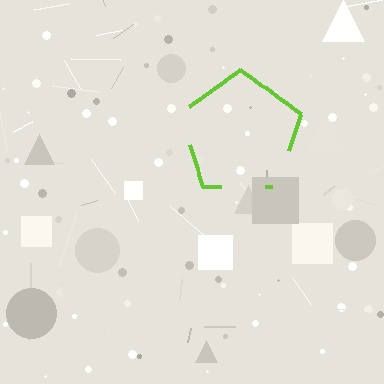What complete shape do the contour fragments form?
The contour fragments form a pentagon.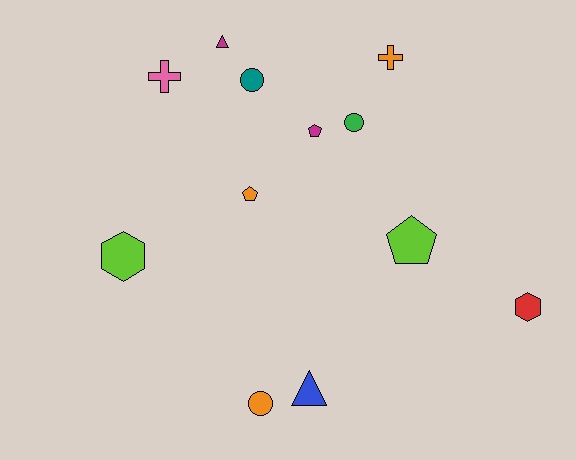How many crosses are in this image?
There are 2 crosses.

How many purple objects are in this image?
There are no purple objects.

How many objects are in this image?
There are 12 objects.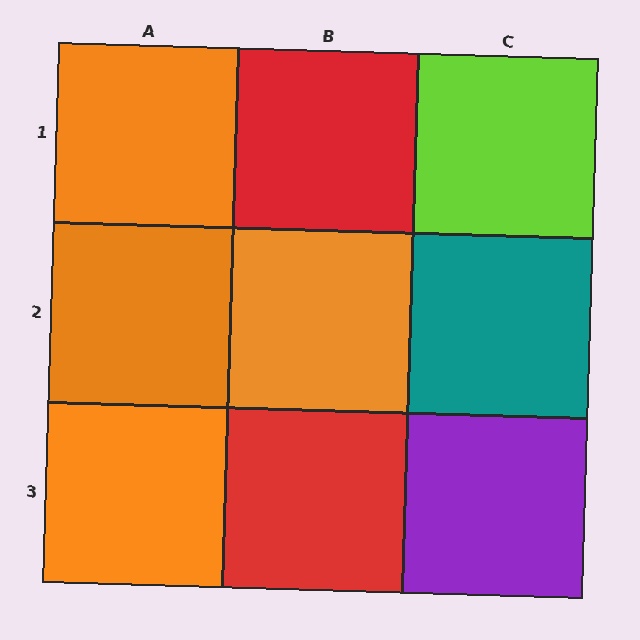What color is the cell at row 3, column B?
Red.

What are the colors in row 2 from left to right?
Orange, orange, teal.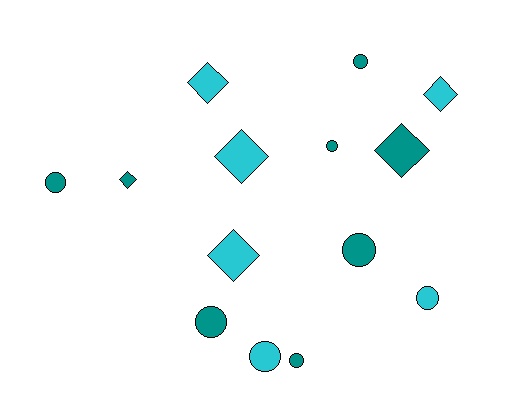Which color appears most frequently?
Teal, with 8 objects.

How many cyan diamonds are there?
There are 4 cyan diamonds.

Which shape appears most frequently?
Circle, with 8 objects.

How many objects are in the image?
There are 14 objects.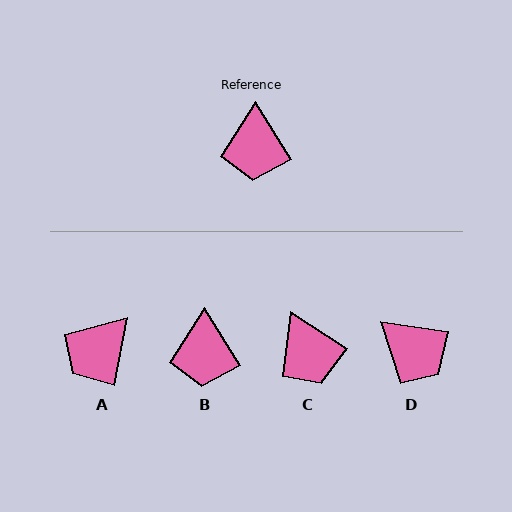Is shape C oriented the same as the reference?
No, it is off by about 25 degrees.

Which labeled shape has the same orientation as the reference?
B.